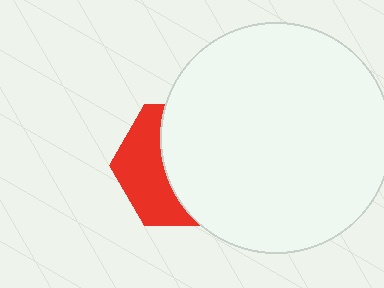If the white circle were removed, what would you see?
You would see the complete red hexagon.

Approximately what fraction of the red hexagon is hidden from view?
Roughly 60% of the red hexagon is hidden behind the white circle.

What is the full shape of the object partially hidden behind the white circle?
The partially hidden object is a red hexagon.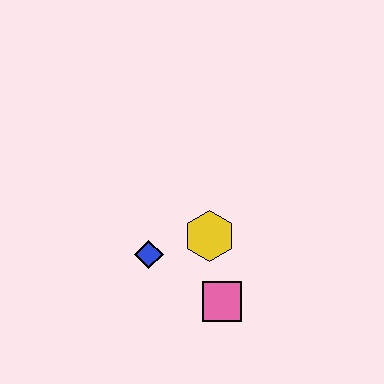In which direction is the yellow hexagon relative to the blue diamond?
The yellow hexagon is to the right of the blue diamond.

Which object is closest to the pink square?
The yellow hexagon is closest to the pink square.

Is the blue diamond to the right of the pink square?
No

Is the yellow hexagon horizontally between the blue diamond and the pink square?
Yes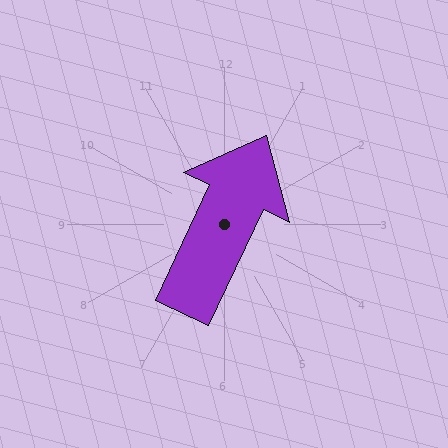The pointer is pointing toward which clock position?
Roughly 1 o'clock.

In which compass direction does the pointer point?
Northeast.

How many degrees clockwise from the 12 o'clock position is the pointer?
Approximately 25 degrees.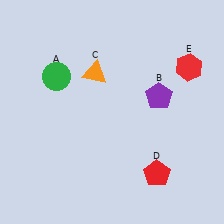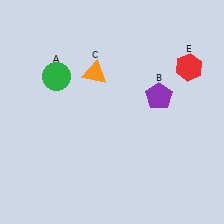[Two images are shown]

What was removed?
The red pentagon (D) was removed in Image 2.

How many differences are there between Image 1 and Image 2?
There is 1 difference between the two images.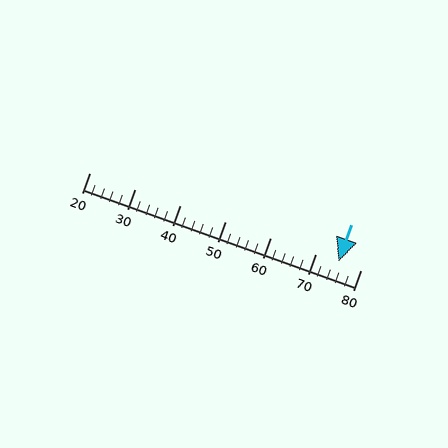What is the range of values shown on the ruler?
The ruler shows values from 20 to 80.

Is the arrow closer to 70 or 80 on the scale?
The arrow is closer to 80.